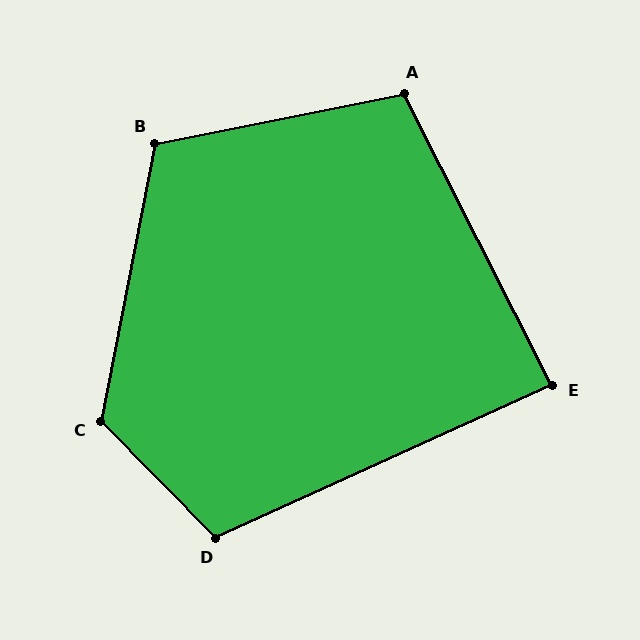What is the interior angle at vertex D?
Approximately 110 degrees (obtuse).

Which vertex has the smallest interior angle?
E, at approximately 87 degrees.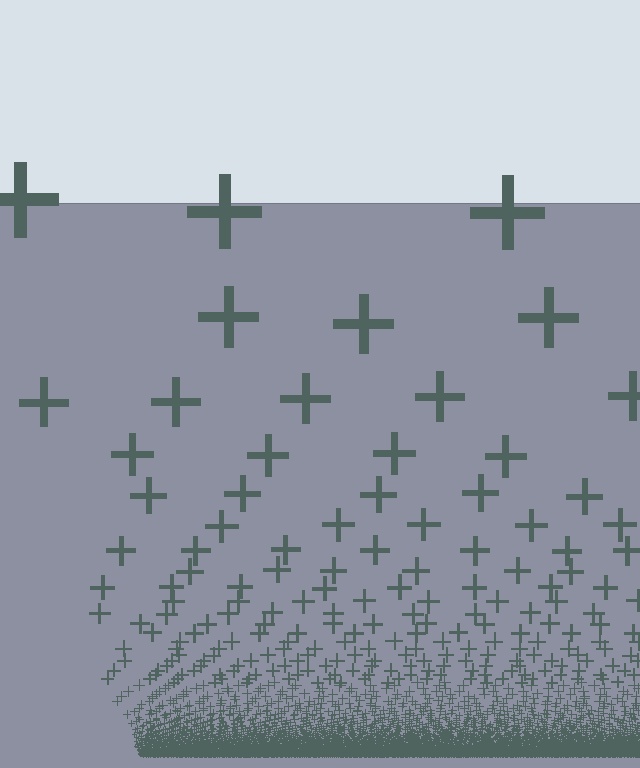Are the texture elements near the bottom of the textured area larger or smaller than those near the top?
Smaller. The gradient is inverted — elements near the bottom are smaller and denser.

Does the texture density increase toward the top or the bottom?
Density increases toward the bottom.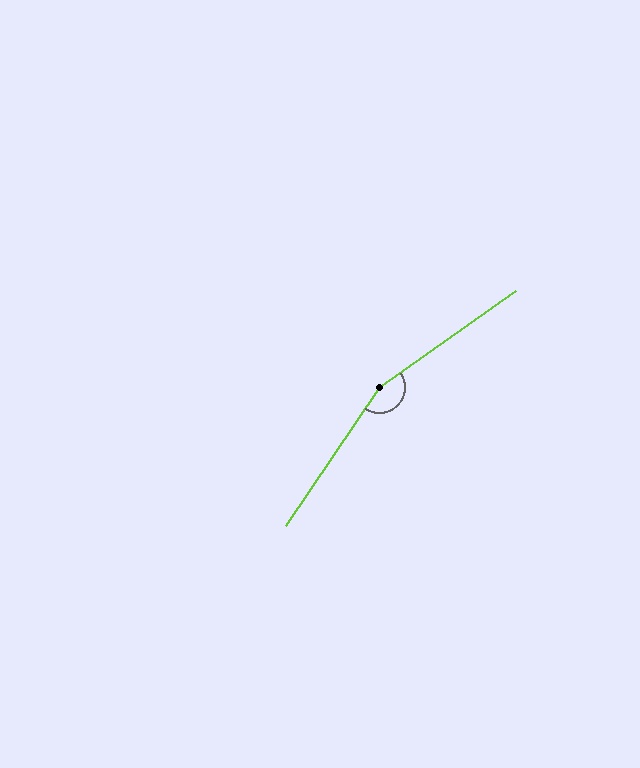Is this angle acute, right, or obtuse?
It is obtuse.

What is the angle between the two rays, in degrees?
Approximately 159 degrees.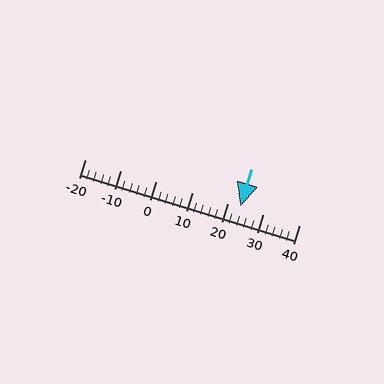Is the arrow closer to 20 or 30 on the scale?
The arrow is closer to 20.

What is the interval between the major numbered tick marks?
The major tick marks are spaced 10 units apart.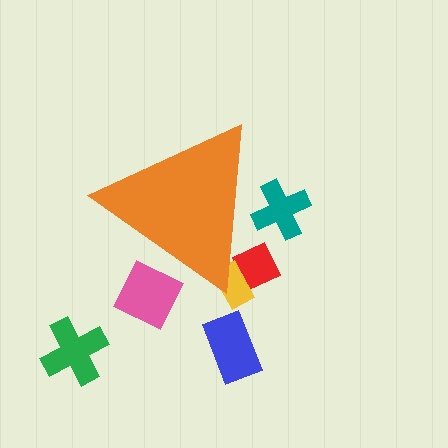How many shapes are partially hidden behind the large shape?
4 shapes are partially hidden.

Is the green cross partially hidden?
No, the green cross is fully visible.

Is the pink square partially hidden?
Yes, the pink square is partially hidden behind the orange triangle.